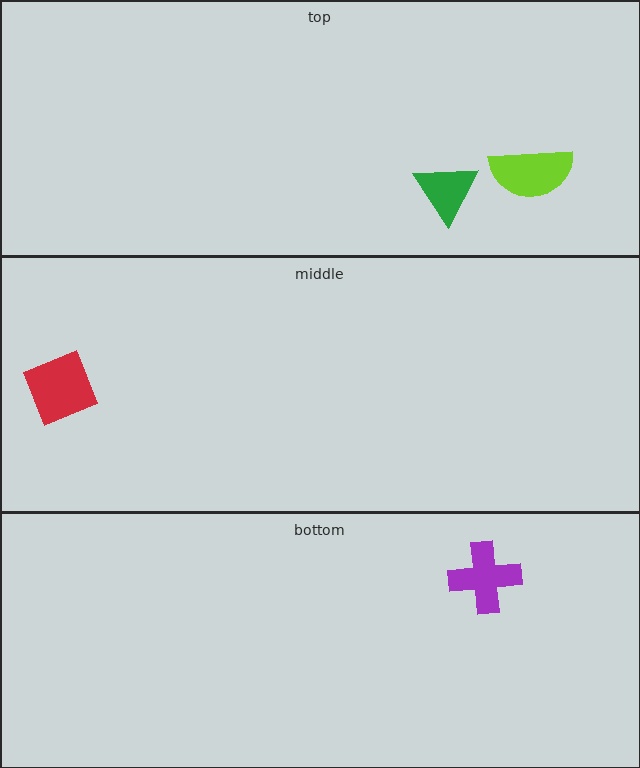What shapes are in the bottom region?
The purple cross.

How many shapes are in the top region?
2.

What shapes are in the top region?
The green triangle, the lime semicircle.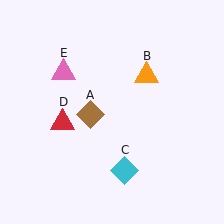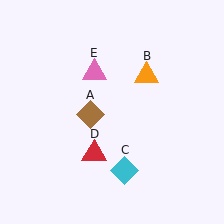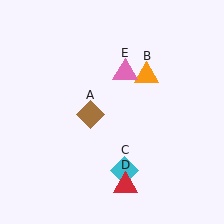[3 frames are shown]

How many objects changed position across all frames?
2 objects changed position: red triangle (object D), pink triangle (object E).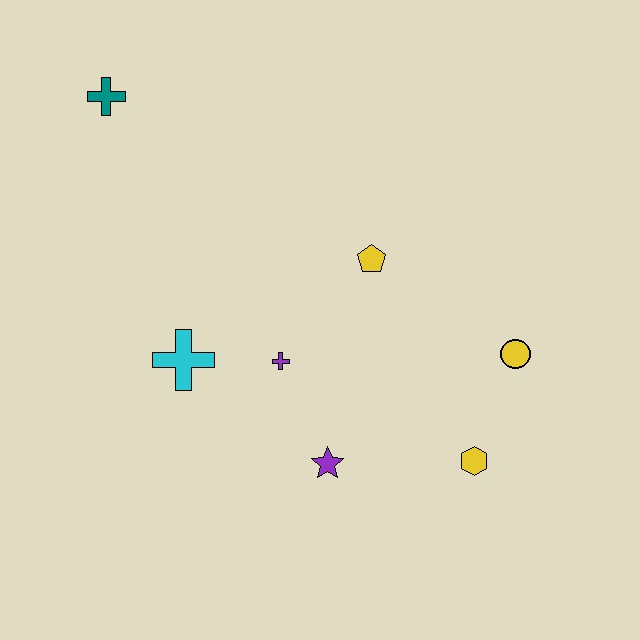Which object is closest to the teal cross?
The cyan cross is closest to the teal cross.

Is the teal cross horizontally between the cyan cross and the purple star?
No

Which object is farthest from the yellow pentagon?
The teal cross is farthest from the yellow pentagon.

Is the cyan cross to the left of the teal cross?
No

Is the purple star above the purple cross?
No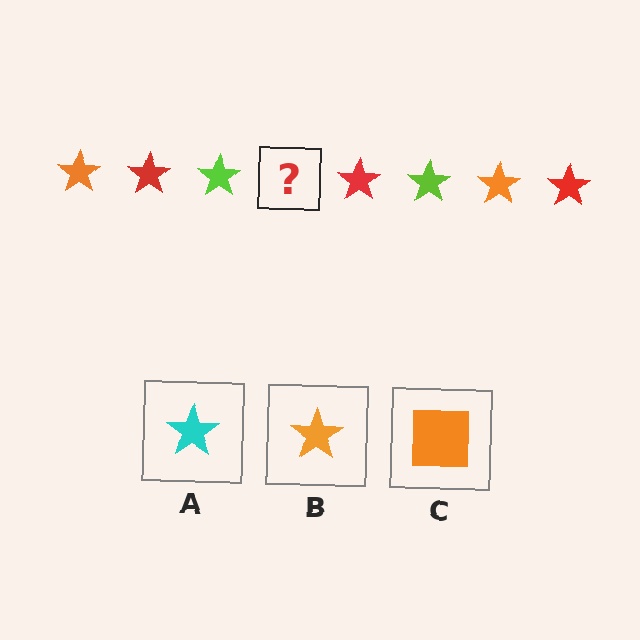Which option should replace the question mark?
Option B.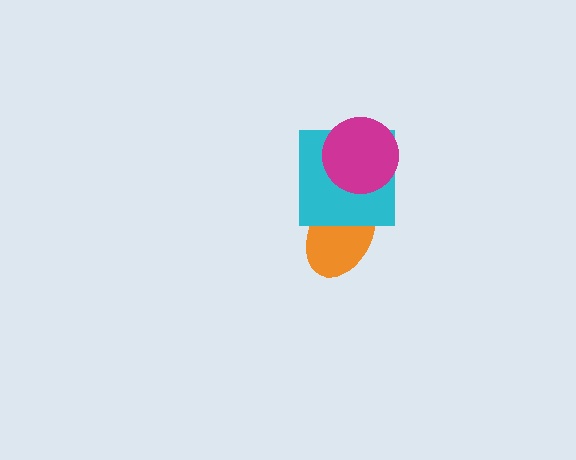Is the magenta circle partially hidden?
No, no other shape covers it.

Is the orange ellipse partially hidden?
Yes, it is partially covered by another shape.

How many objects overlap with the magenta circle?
1 object overlaps with the magenta circle.